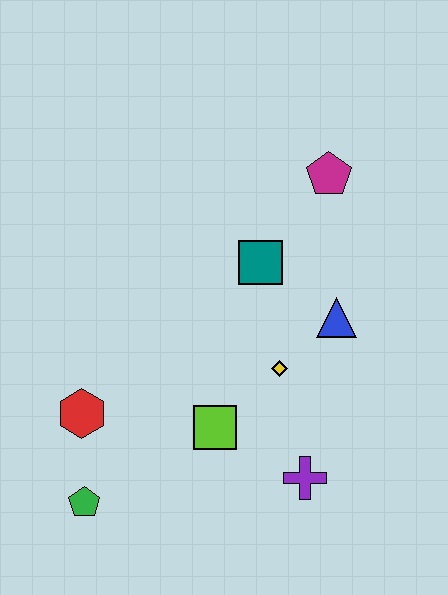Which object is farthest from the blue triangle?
The green pentagon is farthest from the blue triangle.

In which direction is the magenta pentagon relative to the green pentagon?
The magenta pentagon is above the green pentagon.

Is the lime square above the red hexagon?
No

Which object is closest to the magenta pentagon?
The teal square is closest to the magenta pentagon.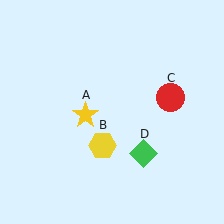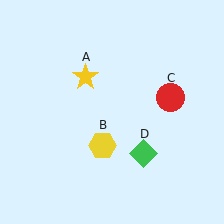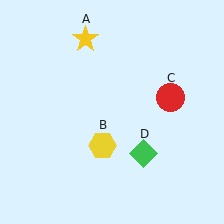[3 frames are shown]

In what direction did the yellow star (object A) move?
The yellow star (object A) moved up.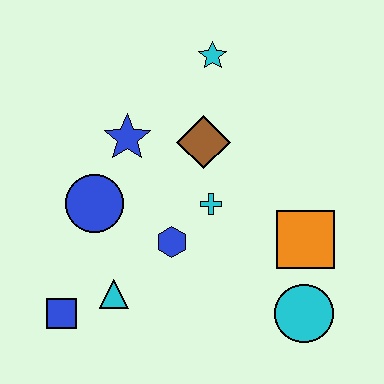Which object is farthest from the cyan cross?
The blue square is farthest from the cyan cross.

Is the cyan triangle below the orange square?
Yes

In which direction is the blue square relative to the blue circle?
The blue square is below the blue circle.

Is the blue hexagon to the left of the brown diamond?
Yes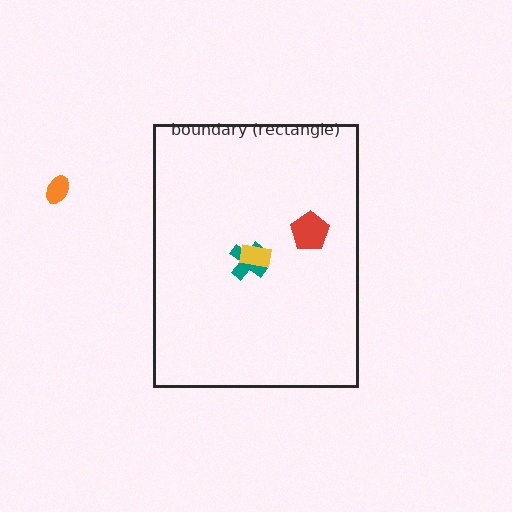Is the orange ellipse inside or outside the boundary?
Outside.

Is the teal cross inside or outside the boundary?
Inside.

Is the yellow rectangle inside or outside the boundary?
Inside.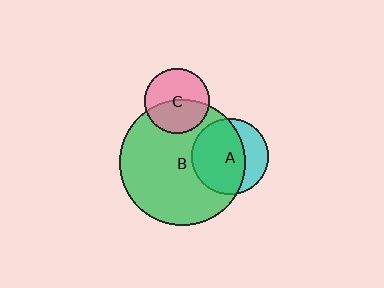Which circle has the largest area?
Circle B (green).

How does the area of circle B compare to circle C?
Approximately 3.7 times.